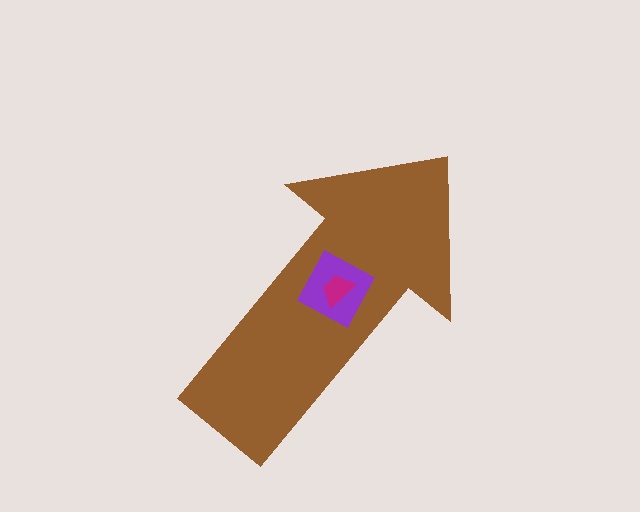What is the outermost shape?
The brown arrow.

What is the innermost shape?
The magenta trapezoid.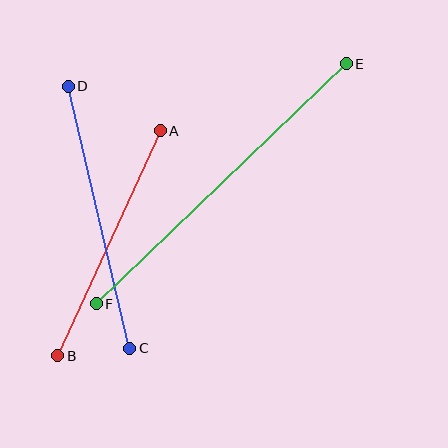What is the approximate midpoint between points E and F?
The midpoint is at approximately (221, 184) pixels.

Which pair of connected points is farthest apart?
Points E and F are farthest apart.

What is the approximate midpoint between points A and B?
The midpoint is at approximately (109, 243) pixels.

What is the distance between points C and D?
The distance is approximately 269 pixels.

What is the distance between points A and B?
The distance is approximately 248 pixels.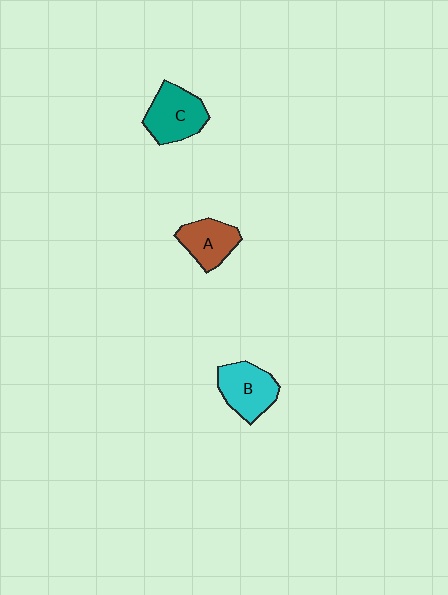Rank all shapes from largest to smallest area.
From largest to smallest: C (teal), B (cyan), A (brown).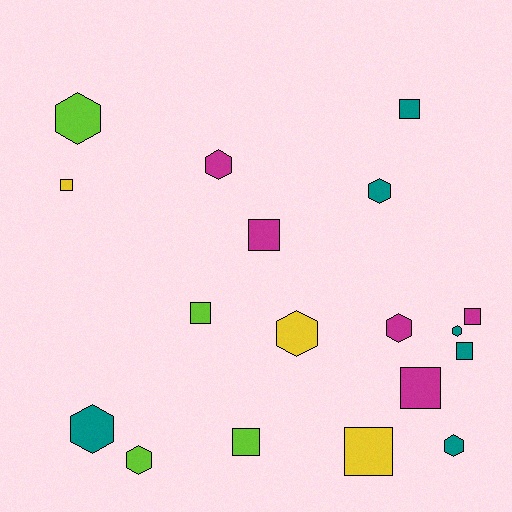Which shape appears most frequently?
Hexagon, with 9 objects.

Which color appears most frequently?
Teal, with 6 objects.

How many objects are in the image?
There are 18 objects.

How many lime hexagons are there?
There are 2 lime hexagons.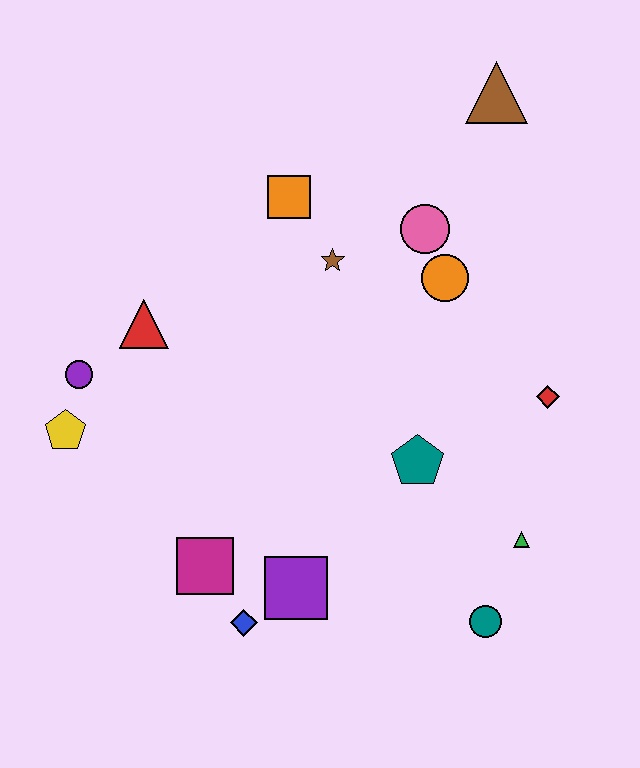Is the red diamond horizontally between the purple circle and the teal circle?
No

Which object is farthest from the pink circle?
The blue diamond is farthest from the pink circle.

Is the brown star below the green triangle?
No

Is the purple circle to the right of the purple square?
No